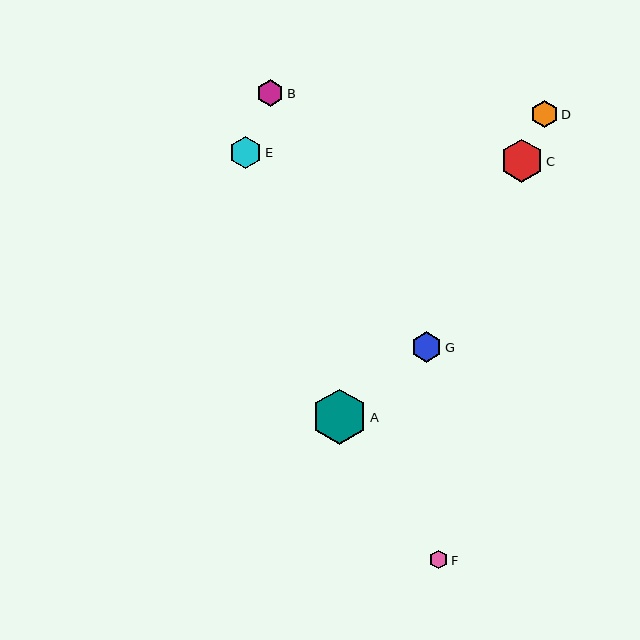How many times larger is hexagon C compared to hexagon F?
Hexagon C is approximately 2.3 times the size of hexagon F.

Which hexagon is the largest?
Hexagon A is the largest with a size of approximately 55 pixels.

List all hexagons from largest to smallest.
From largest to smallest: A, C, E, G, D, B, F.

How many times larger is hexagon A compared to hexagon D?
Hexagon A is approximately 2.0 times the size of hexagon D.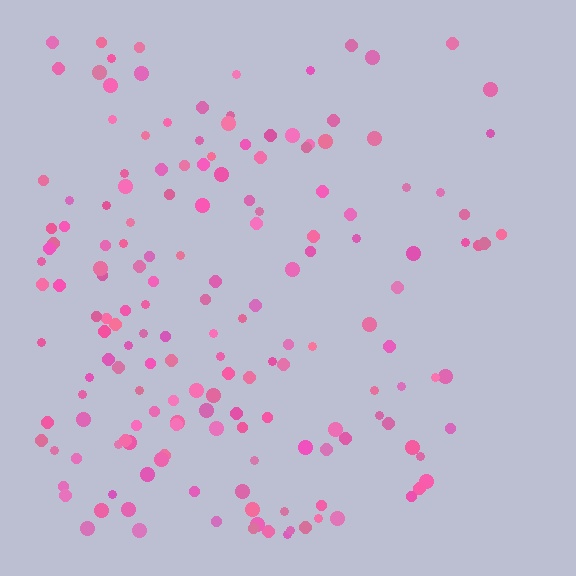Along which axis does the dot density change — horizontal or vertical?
Horizontal.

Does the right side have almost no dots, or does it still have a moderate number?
Still a moderate number, just noticeably fewer than the left.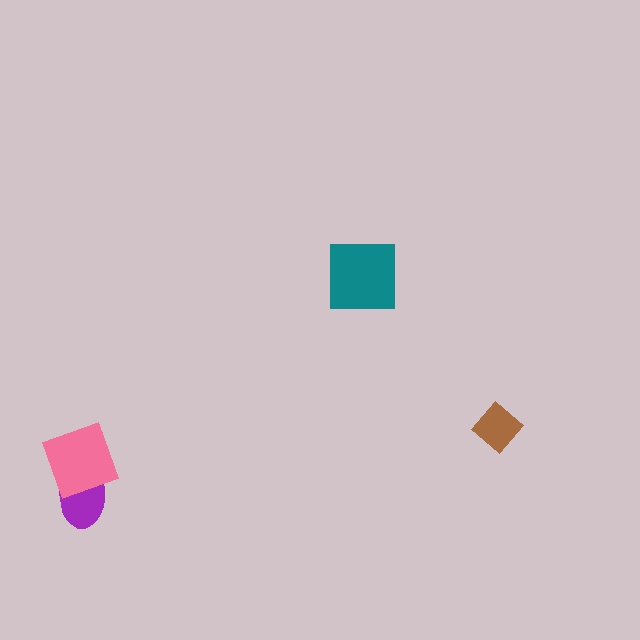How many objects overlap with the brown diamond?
0 objects overlap with the brown diamond.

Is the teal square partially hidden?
No, no other shape covers it.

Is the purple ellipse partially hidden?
Yes, it is partially covered by another shape.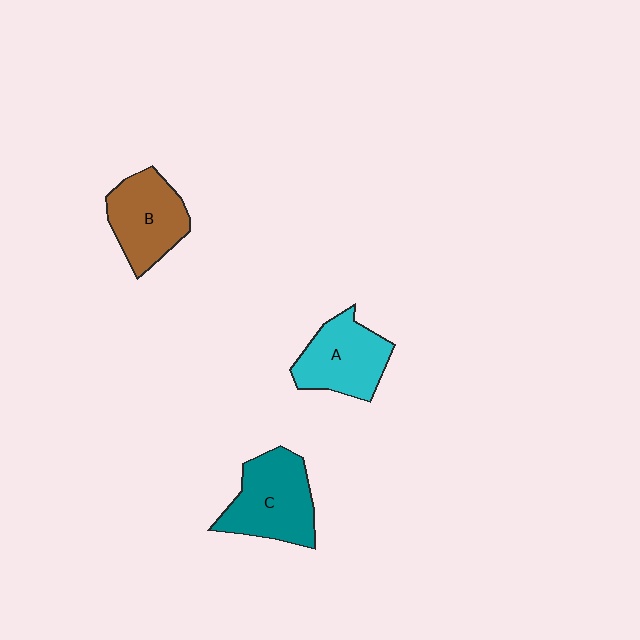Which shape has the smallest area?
Shape A (cyan).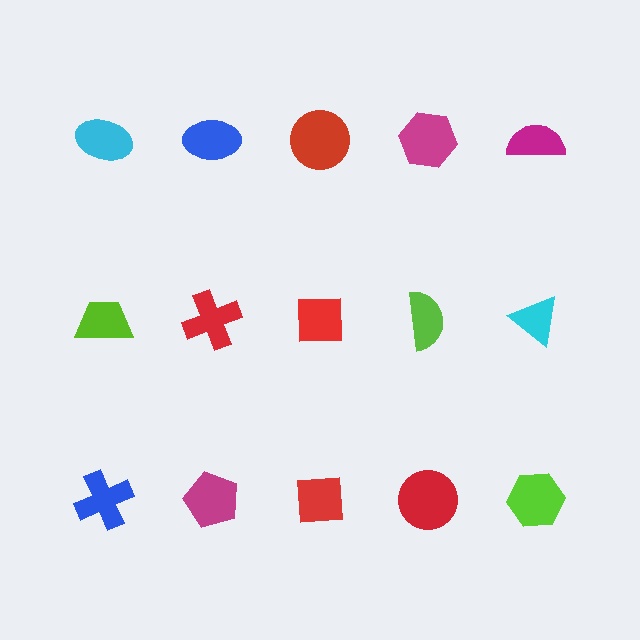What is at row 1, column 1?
A cyan ellipse.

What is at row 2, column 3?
A red square.